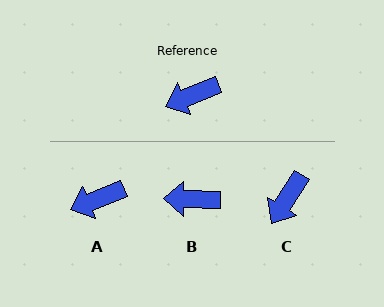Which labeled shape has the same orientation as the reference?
A.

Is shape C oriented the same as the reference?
No, it is off by about 36 degrees.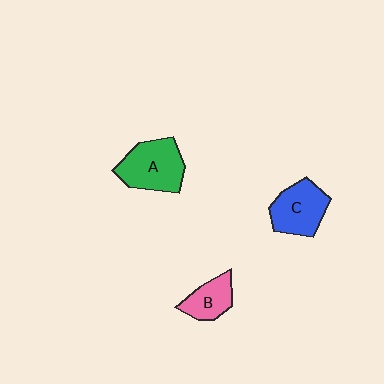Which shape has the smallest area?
Shape B (pink).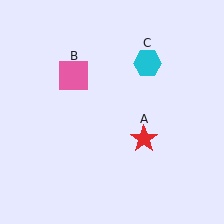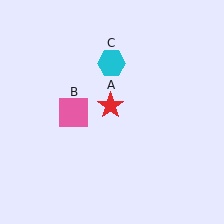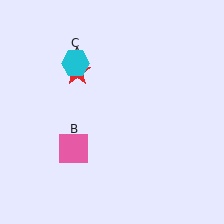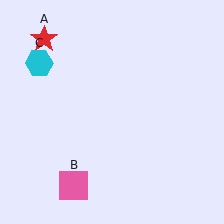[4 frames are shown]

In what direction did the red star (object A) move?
The red star (object A) moved up and to the left.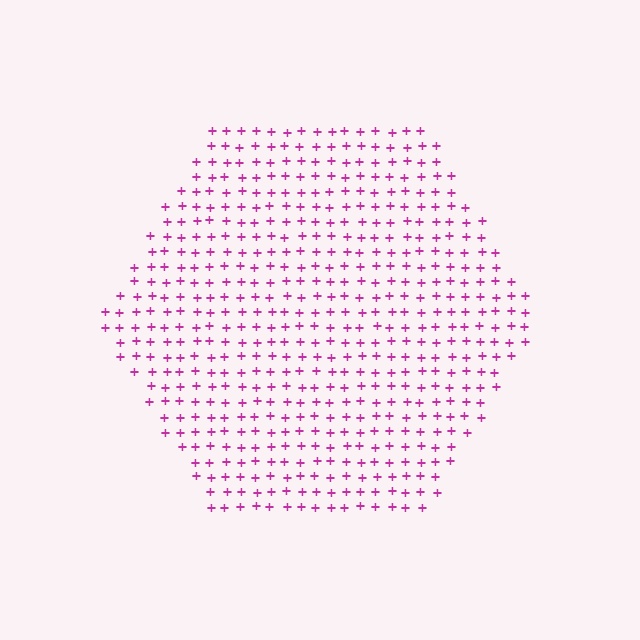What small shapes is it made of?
It is made of small plus signs.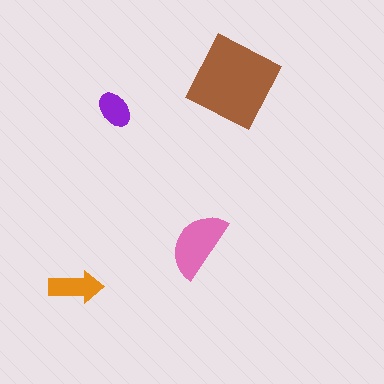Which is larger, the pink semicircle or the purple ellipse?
The pink semicircle.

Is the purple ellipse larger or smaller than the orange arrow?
Smaller.